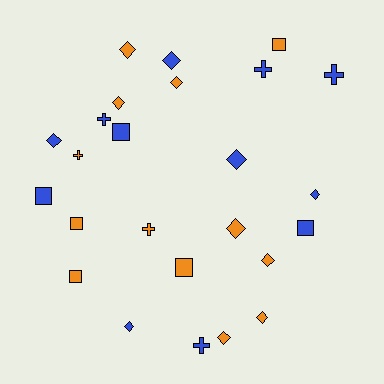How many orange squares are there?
There are 4 orange squares.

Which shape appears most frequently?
Diamond, with 12 objects.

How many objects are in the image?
There are 25 objects.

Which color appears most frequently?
Orange, with 13 objects.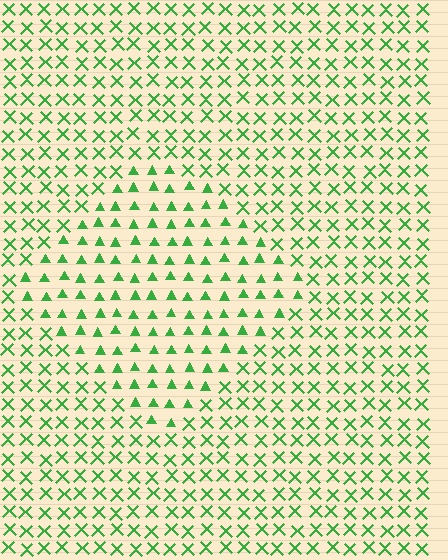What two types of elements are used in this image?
The image uses triangles inside the diamond region and X marks outside it.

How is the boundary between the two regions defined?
The boundary is defined by a change in element shape: triangles inside vs. X marks outside. All elements share the same color and spacing.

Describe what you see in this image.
The image is filled with small green elements arranged in a uniform grid. A diamond-shaped region contains triangles, while the surrounding area contains X marks. The boundary is defined purely by the change in element shape.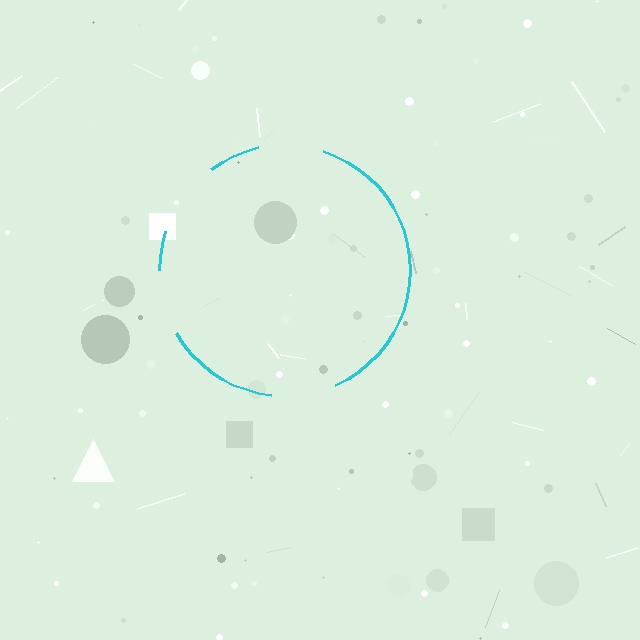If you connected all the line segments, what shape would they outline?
They would outline a circle.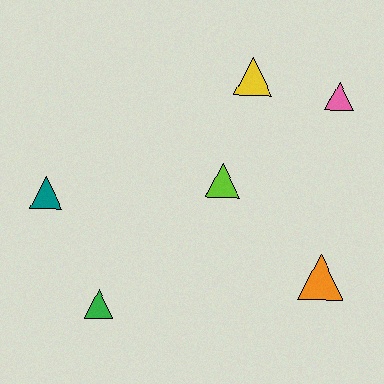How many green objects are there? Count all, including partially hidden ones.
There is 1 green object.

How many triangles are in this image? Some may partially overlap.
There are 6 triangles.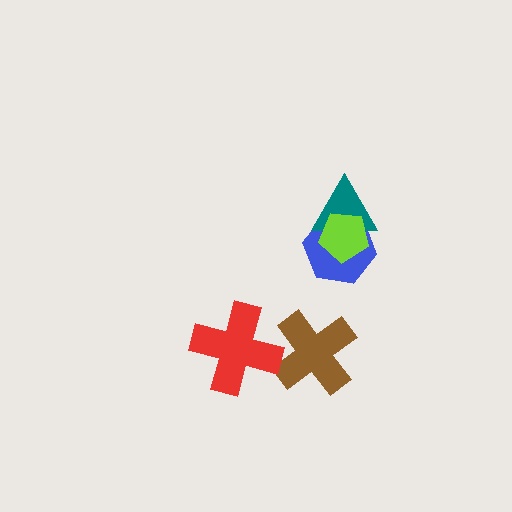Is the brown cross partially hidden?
Yes, it is partially covered by another shape.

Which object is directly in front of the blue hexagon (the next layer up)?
The teal triangle is directly in front of the blue hexagon.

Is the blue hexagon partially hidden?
Yes, it is partially covered by another shape.